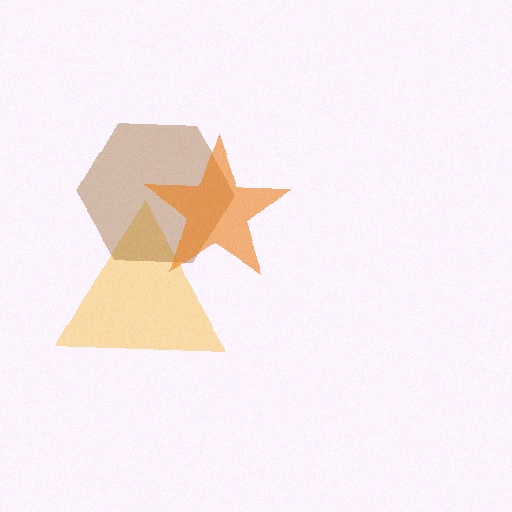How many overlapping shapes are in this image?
There are 3 overlapping shapes in the image.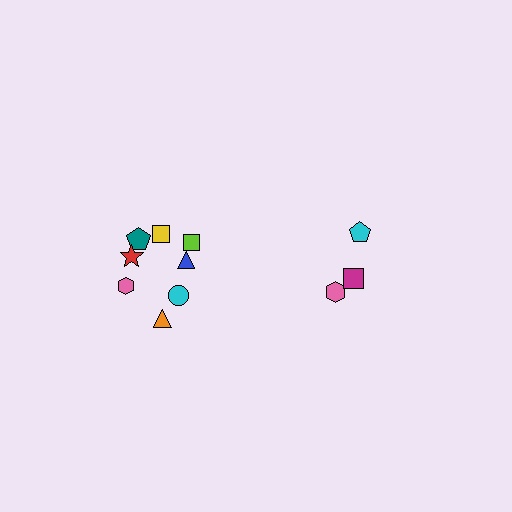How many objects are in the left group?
There are 8 objects.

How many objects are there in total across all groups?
There are 11 objects.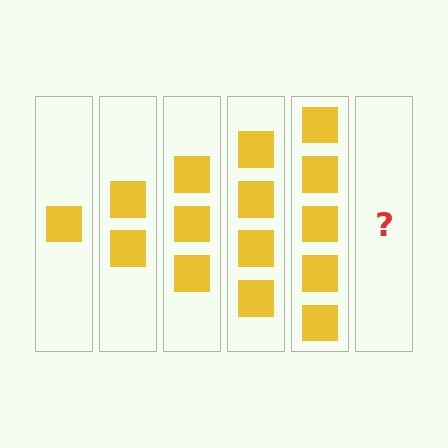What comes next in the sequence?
The next element should be 6 squares.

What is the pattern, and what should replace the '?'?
The pattern is that each step adds one more square. The '?' should be 6 squares.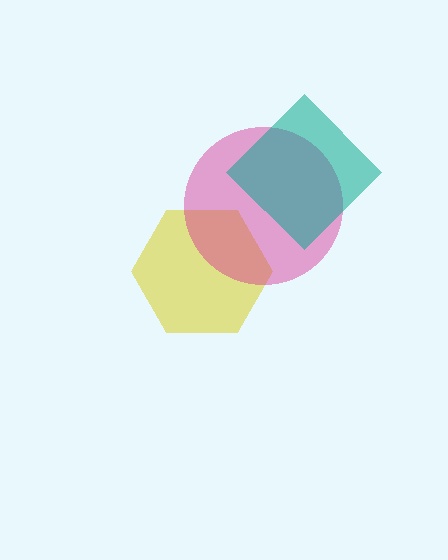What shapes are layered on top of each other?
The layered shapes are: a yellow hexagon, a magenta circle, a teal diamond.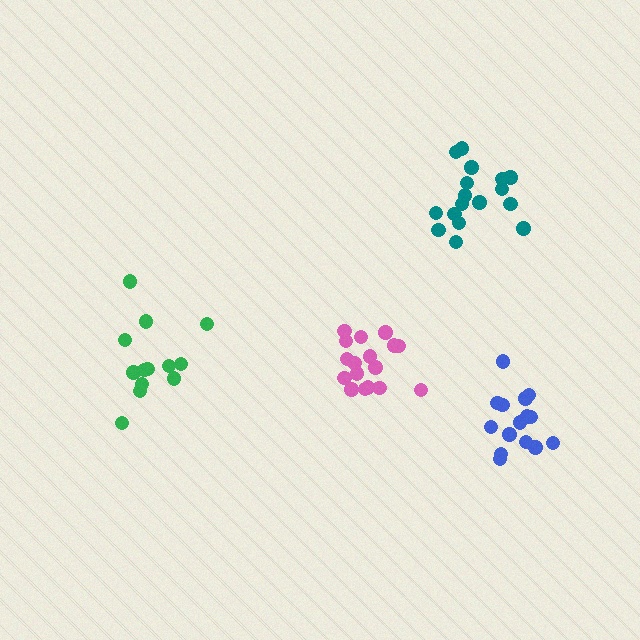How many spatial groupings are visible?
There are 4 spatial groupings.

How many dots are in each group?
Group 1: 17 dots, Group 2: 13 dots, Group 3: 15 dots, Group 4: 17 dots (62 total).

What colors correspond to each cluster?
The clusters are colored: pink, green, blue, teal.